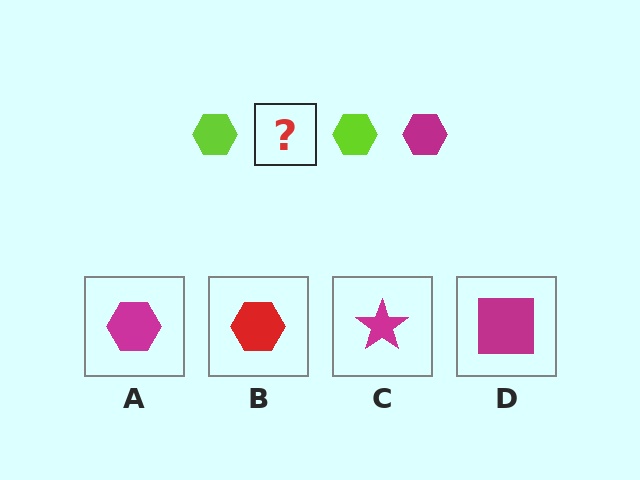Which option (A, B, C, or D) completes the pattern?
A.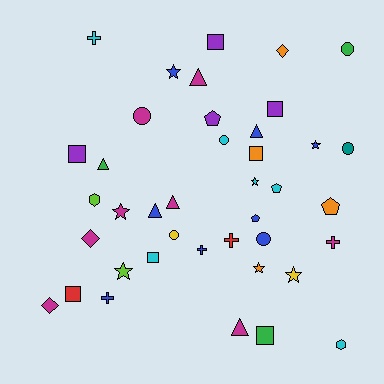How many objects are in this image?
There are 40 objects.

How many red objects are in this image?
There are 2 red objects.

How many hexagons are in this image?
There are 2 hexagons.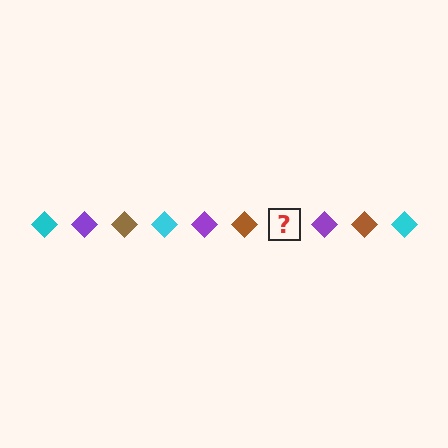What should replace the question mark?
The question mark should be replaced with a cyan diamond.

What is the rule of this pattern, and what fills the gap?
The rule is that the pattern cycles through cyan, purple, brown diamonds. The gap should be filled with a cyan diamond.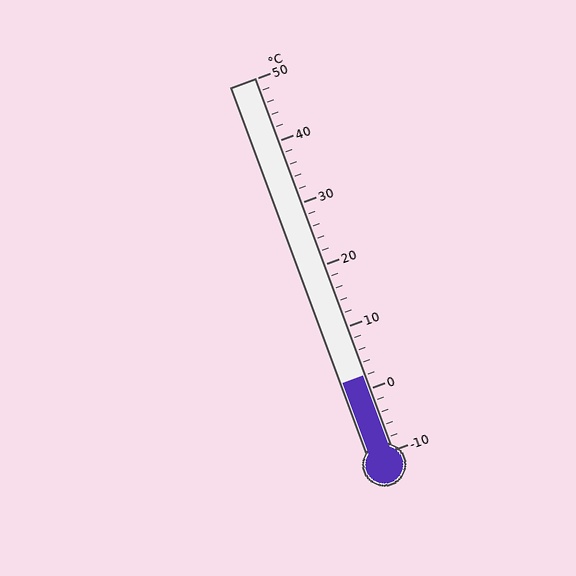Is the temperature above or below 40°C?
The temperature is below 40°C.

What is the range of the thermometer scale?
The thermometer scale ranges from -10°C to 50°C.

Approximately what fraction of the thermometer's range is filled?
The thermometer is filled to approximately 20% of its range.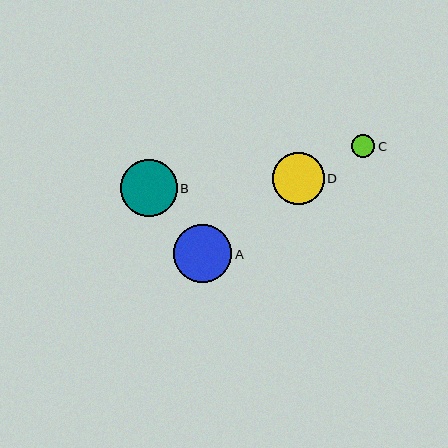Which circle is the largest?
Circle A is the largest with a size of approximately 58 pixels.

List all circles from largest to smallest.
From largest to smallest: A, B, D, C.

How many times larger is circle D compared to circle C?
Circle D is approximately 2.2 times the size of circle C.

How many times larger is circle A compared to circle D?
Circle A is approximately 1.1 times the size of circle D.